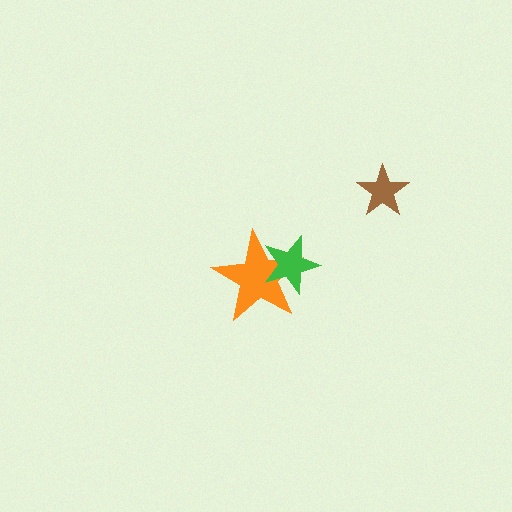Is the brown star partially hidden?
No, no other shape covers it.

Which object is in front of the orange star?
The green star is in front of the orange star.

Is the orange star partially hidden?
Yes, it is partially covered by another shape.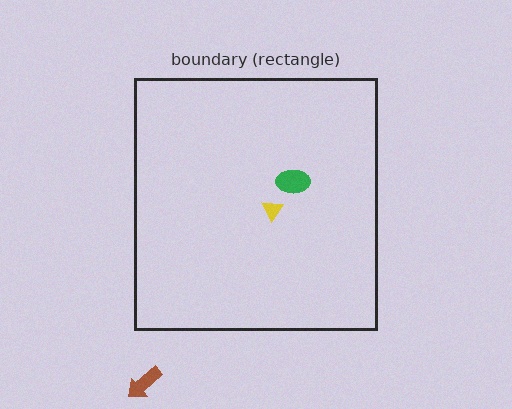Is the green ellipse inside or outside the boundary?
Inside.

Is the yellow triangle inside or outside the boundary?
Inside.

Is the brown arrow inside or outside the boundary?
Outside.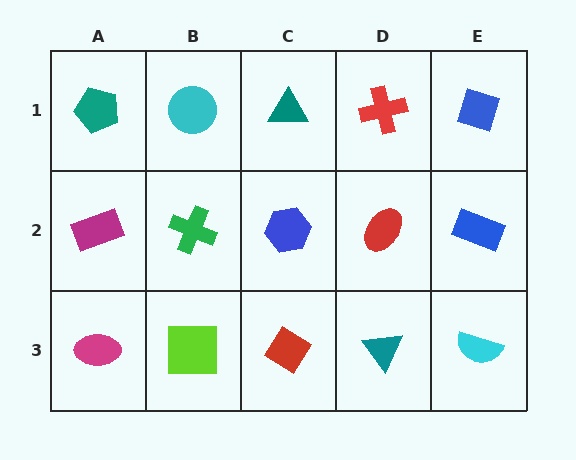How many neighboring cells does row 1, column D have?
3.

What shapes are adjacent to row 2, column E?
A blue diamond (row 1, column E), a cyan semicircle (row 3, column E), a red ellipse (row 2, column D).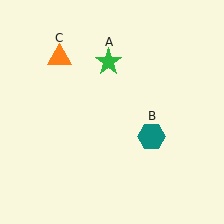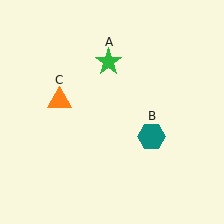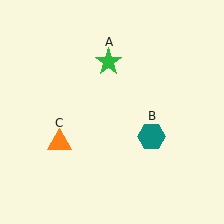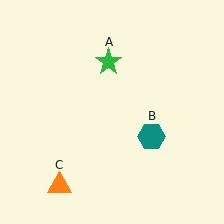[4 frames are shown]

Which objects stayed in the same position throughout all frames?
Green star (object A) and teal hexagon (object B) remained stationary.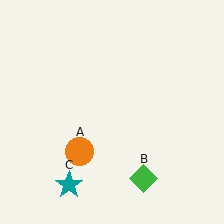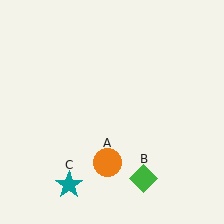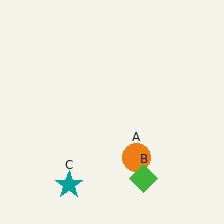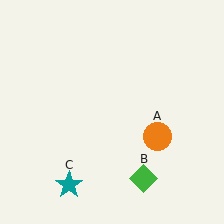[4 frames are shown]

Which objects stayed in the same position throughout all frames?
Green diamond (object B) and teal star (object C) remained stationary.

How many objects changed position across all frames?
1 object changed position: orange circle (object A).